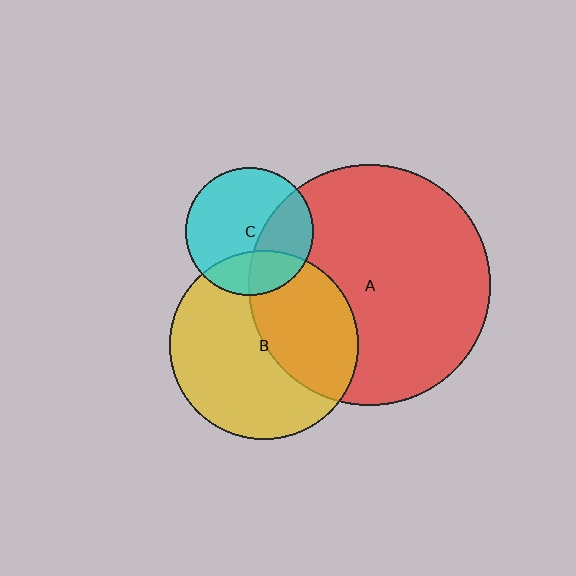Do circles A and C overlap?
Yes.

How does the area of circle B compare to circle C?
Approximately 2.2 times.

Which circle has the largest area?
Circle A (red).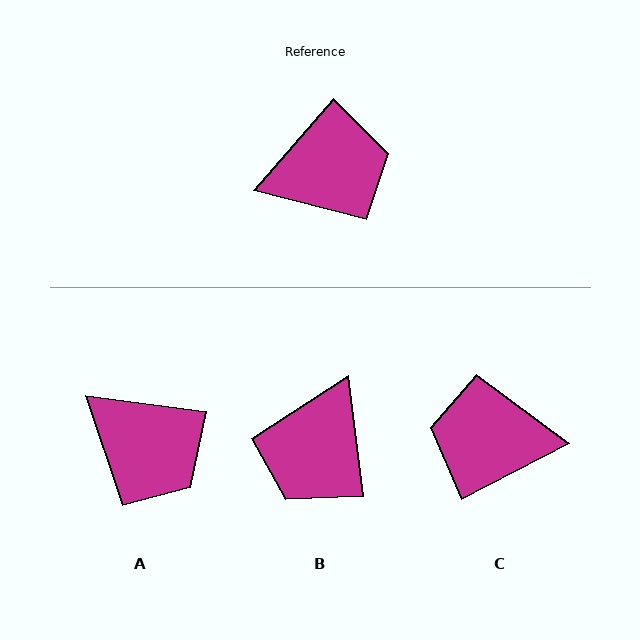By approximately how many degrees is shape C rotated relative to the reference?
Approximately 158 degrees counter-clockwise.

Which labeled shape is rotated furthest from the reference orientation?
C, about 158 degrees away.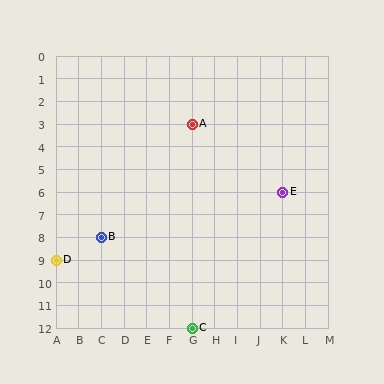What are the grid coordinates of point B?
Point B is at grid coordinates (C, 8).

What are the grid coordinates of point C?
Point C is at grid coordinates (G, 12).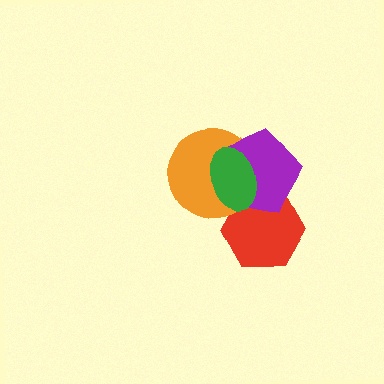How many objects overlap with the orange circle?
3 objects overlap with the orange circle.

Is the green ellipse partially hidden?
No, no other shape covers it.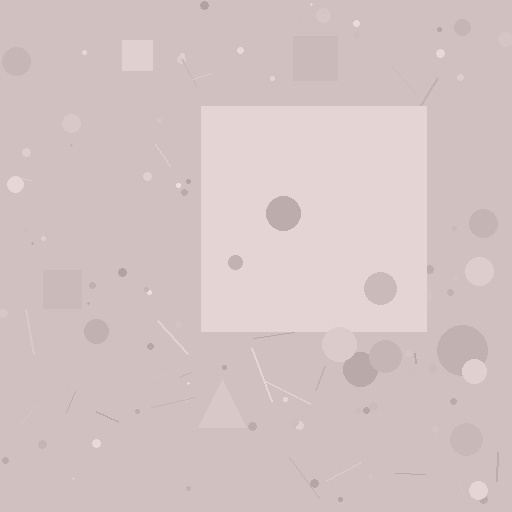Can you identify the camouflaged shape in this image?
The camouflaged shape is a square.